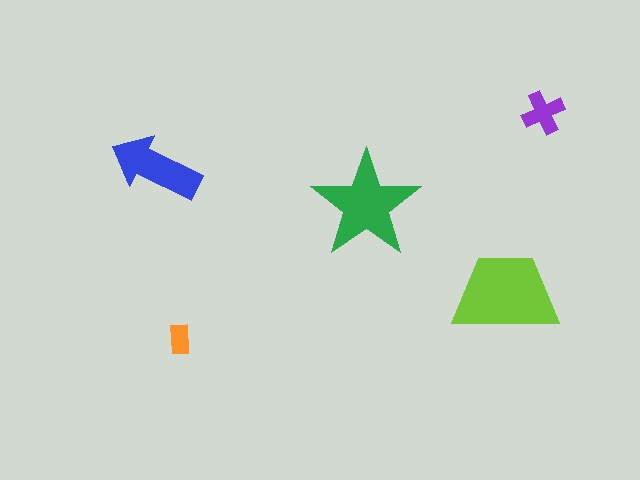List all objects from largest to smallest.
The lime trapezoid, the green star, the blue arrow, the purple cross, the orange rectangle.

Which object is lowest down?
The orange rectangle is bottommost.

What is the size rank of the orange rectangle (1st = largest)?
5th.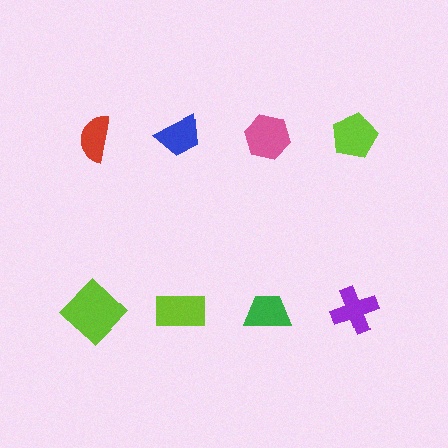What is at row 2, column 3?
A green trapezoid.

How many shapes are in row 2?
4 shapes.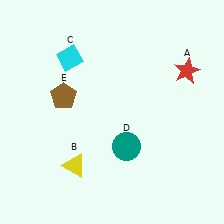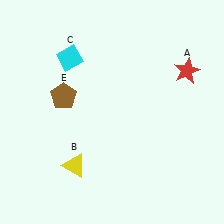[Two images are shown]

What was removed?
The teal circle (D) was removed in Image 2.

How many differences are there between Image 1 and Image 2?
There is 1 difference between the two images.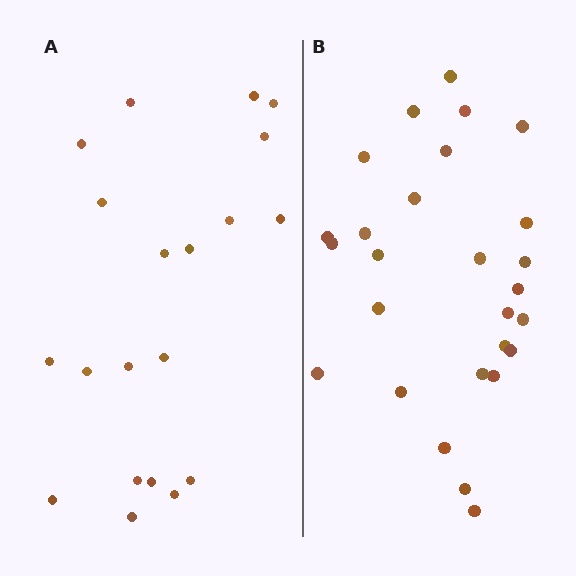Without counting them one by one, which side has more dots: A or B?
Region B (the right region) has more dots.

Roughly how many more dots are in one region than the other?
Region B has roughly 8 or so more dots than region A.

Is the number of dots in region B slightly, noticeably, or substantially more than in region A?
Region B has noticeably more, but not dramatically so. The ratio is roughly 1.4 to 1.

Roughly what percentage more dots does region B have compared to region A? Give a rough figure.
About 35% more.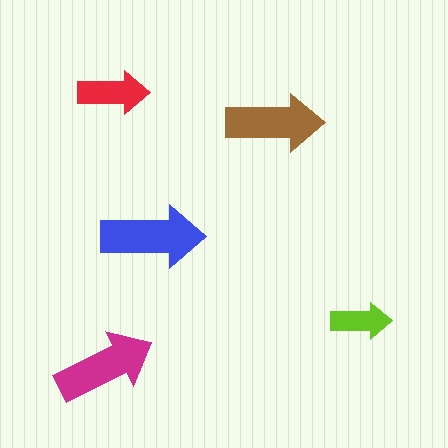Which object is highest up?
The red arrow is topmost.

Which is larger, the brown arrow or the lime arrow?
The brown one.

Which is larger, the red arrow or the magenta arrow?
The magenta one.